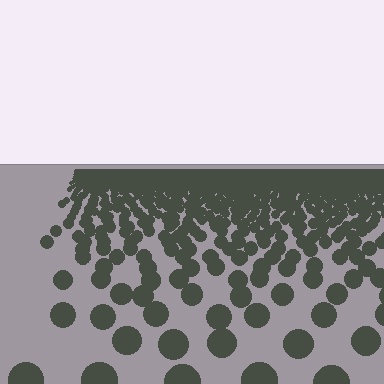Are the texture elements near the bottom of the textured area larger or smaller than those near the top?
Larger. Near the bottom, elements are closer to the viewer and appear at a bigger on-screen size.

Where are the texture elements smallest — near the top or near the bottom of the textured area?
Near the top.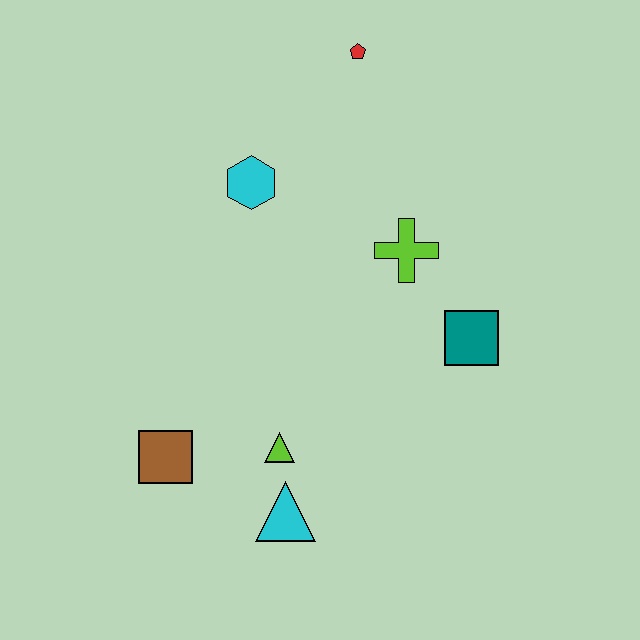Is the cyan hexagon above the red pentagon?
No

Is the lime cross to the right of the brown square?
Yes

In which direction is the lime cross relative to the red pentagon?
The lime cross is below the red pentagon.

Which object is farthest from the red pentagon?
The cyan triangle is farthest from the red pentagon.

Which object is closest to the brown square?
The lime triangle is closest to the brown square.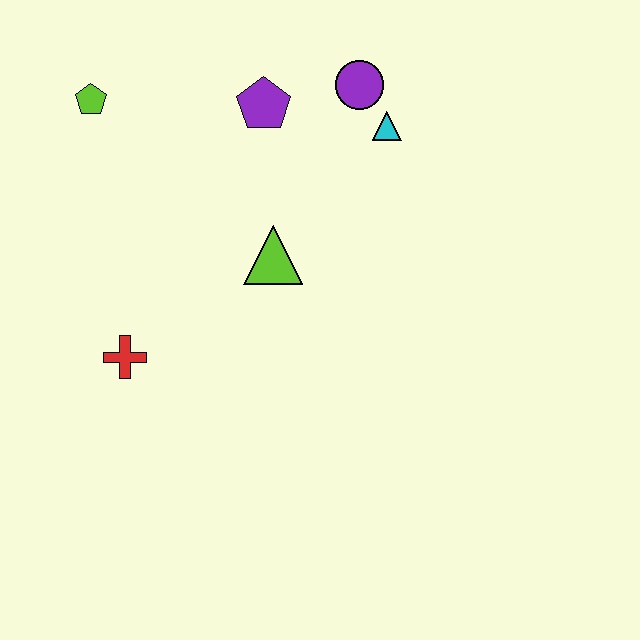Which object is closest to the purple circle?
The cyan triangle is closest to the purple circle.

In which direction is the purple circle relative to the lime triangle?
The purple circle is above the lime triangle.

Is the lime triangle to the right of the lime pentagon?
Yes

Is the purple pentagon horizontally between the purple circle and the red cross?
Yes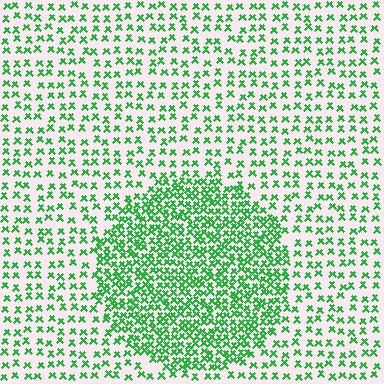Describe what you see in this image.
The image contains small green elements arranged at two different densities. A circle-shaped region is visible where the elements are more densely packed than the surrounding area.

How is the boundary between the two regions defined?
The boundary is defined by a change in element density (approximately 2.3x ratio). All elements are the same color, size, and shape.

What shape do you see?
I see a circle.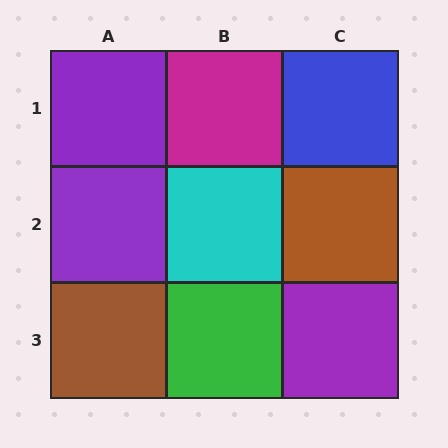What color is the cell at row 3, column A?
Brown.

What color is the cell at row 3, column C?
Purple.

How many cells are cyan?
1 cell is cyan.